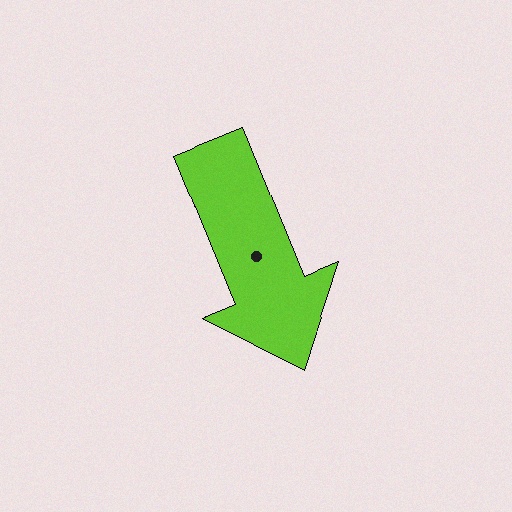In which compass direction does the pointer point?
South.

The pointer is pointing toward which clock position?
Roughly 5 o'clock.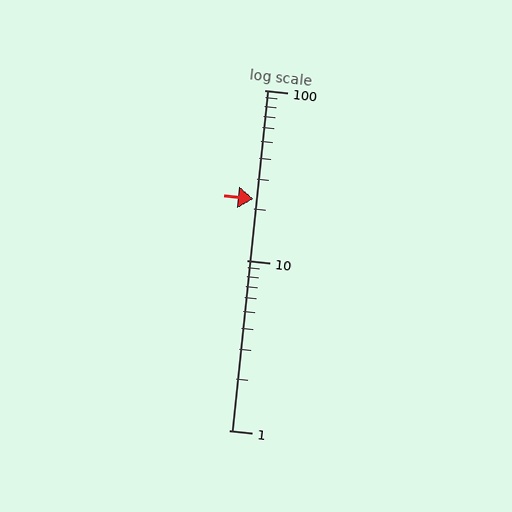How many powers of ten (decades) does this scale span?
The scale spans 2 decades, from 1 to 100.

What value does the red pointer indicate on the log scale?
The pointer indicates approximately 23.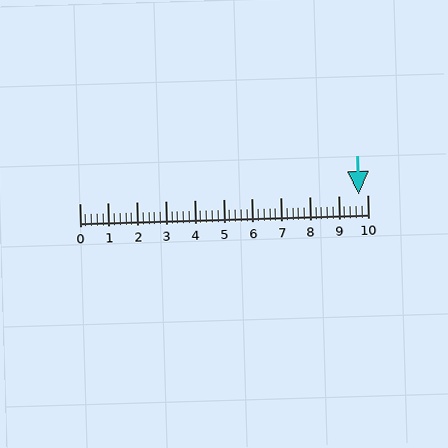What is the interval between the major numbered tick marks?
The major tick marks are spaced 1 units apart.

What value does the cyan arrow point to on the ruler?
The cyan arrow points to approximately 9.7.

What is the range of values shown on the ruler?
The ruler shows values from 0 to 10.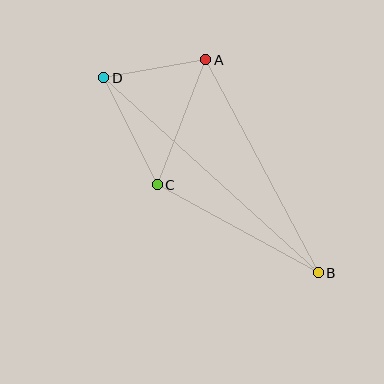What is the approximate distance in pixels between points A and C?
The distance between A and C is approximately 134 pixels.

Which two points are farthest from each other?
Points B and D are farthest from each other.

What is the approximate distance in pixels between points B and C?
The distance between B and C is approximately 184 pixels.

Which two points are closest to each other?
Points A and D are closest to each other.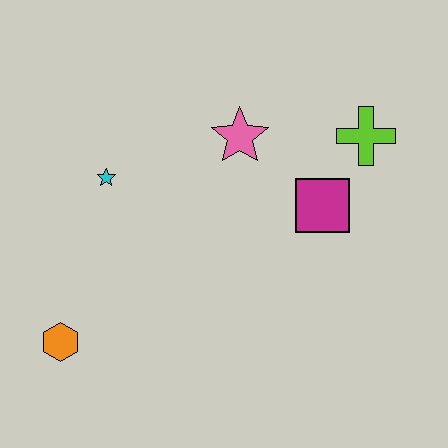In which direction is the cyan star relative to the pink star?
The cyan star is to the left of the pink star.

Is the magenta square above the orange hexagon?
Yes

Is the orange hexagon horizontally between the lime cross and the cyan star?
No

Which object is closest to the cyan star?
The pink star is closest to the cyan star.